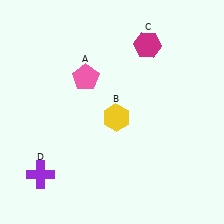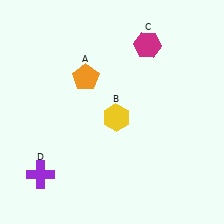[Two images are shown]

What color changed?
The pentagon (A) changed from pink in Image 1 to orange in Image 2.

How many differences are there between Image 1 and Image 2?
There is 1 difference between the two images.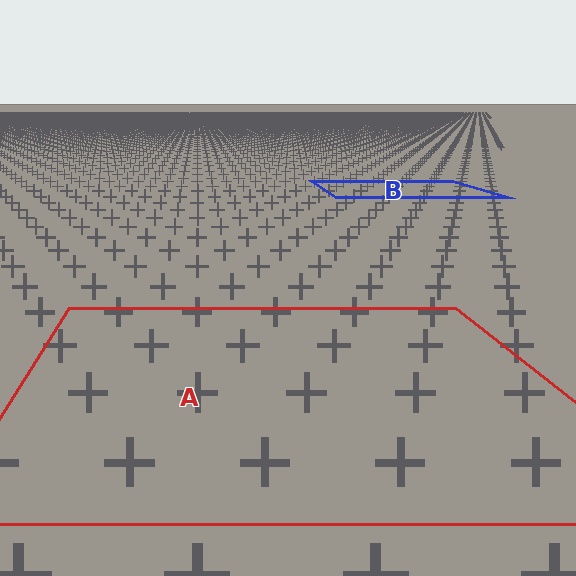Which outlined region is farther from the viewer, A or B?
Region B is farther from the viewer — the texture elements inside it appear smaller and more densely packed.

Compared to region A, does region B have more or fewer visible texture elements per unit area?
Region B has more texture elements per unit area — they are packed more densely because it is farther away.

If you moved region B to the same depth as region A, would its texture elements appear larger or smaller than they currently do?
They would appear larger. At a closer depth, the same texture elements are projected at a bigger on-screen size.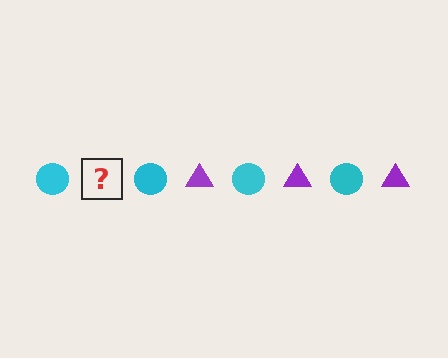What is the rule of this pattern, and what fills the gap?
The rule is that the pattern alternates between cyan circle and purple triangle. The gap should be filled with a purple triangle.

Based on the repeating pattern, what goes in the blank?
The blank should be a purple triangle.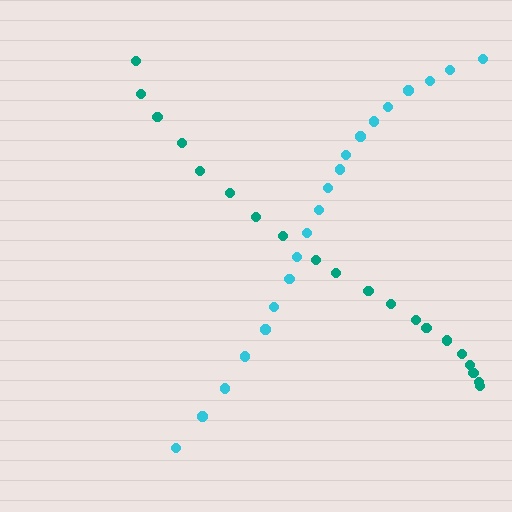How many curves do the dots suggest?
There are 2 distinct paths.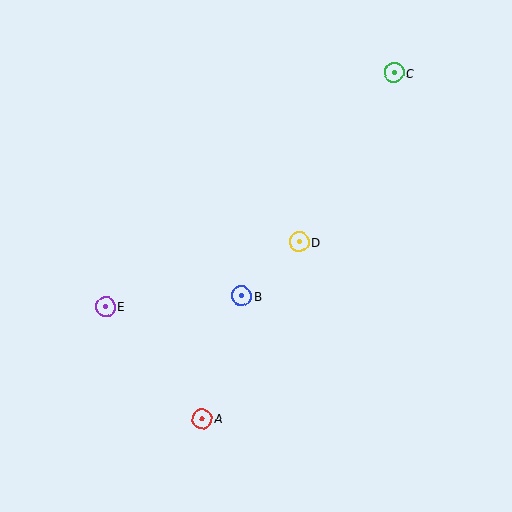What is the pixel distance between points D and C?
The distance between D and C is 194 pixels.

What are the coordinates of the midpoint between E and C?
The midpoint between E and C is at (250, 190).